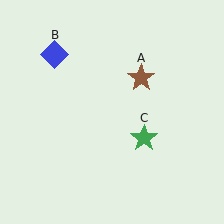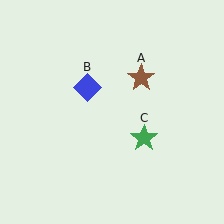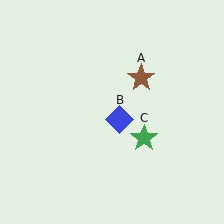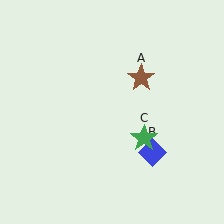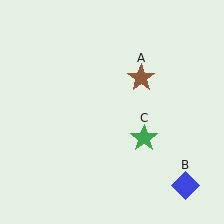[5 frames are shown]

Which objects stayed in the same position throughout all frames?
Brown star (object A) and green star (object C) remained stationary.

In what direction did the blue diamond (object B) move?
The blue diamond (object B) moved down and to the right.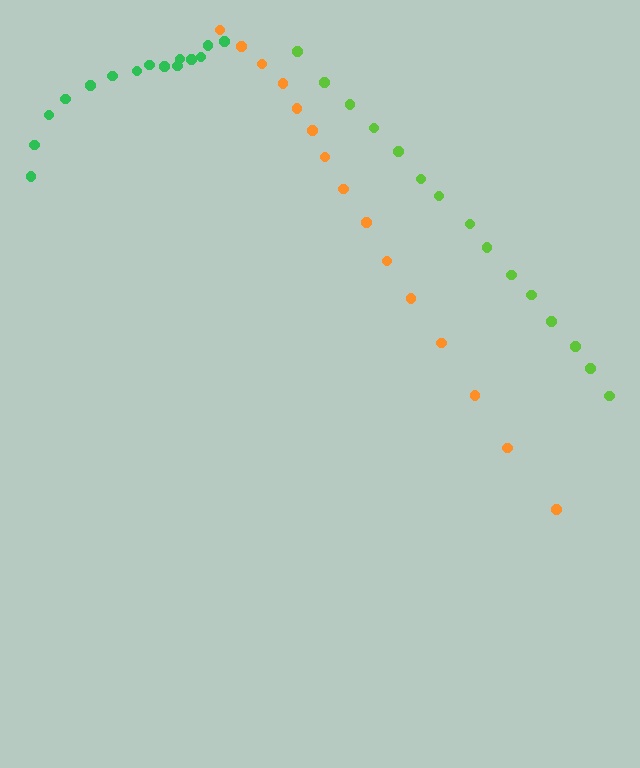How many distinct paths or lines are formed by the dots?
There are 3 distinct paths.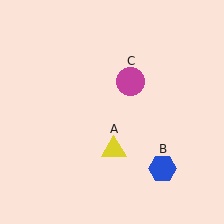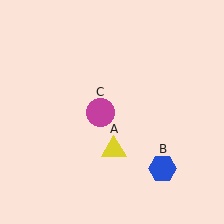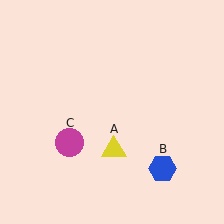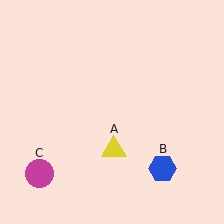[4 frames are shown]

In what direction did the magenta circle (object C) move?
The magenta circle (object C) moved down and to the left.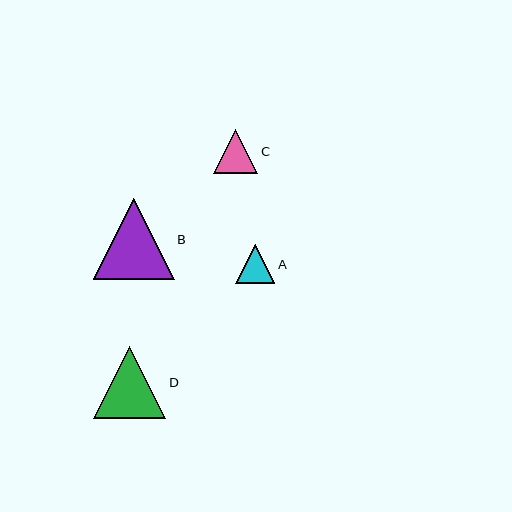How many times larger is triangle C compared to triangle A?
Triangle C is approximately 1.1 times the size of triangle A.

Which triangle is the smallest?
Triangle A is the smallest with a size of approximately 39 pixels.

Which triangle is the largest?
Triangle B is the largest with a size of approximately 81 pixels.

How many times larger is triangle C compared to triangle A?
Triangle C is approximately 1.1 times the size of triangle A.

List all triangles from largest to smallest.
From largest to smallest: B, D, C, A.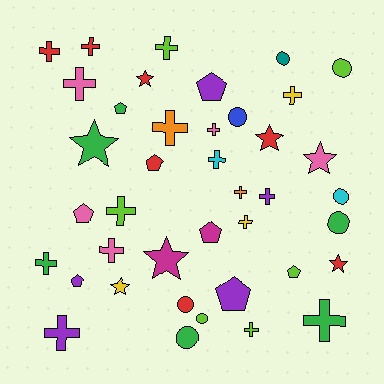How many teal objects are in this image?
There is 1 teal object.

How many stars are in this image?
There are 7 stars.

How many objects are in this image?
There are 40 objects.